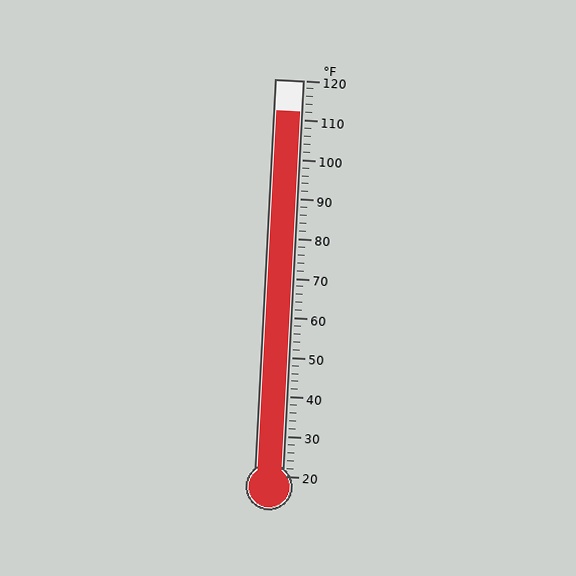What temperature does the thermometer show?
The thermometer shows approximately 112°F.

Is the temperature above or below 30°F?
The temperature is above 30°F.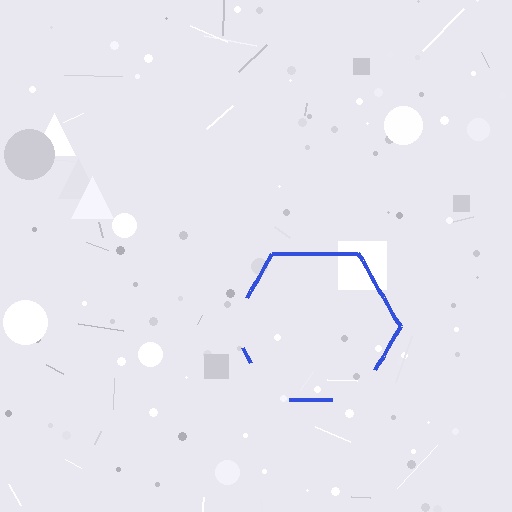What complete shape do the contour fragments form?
The contour fragments form a hexagon.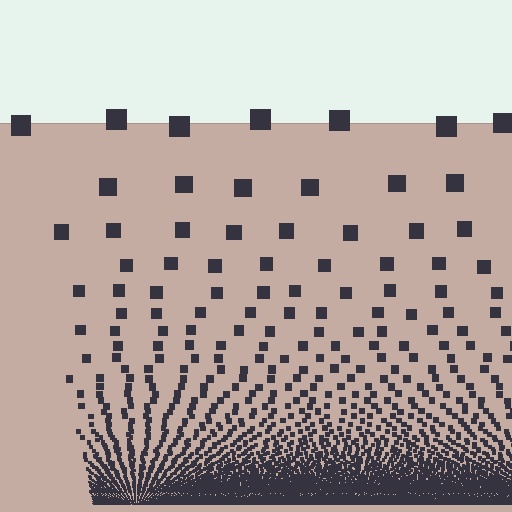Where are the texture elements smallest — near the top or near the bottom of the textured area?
Near the bottom.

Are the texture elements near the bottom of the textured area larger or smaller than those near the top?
Smaller. The gradient is inverted — elements near the bottom are smaller and denser.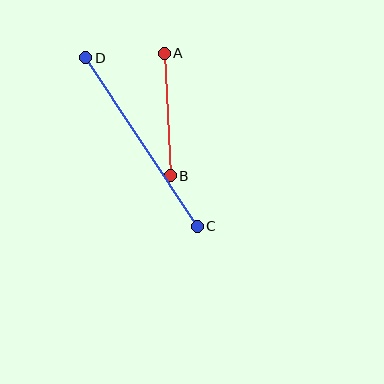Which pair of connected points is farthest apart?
Points C and D are farthest apart.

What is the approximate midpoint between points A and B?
The midpoint is at approximately (167, 115) pixels.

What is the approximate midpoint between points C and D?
The midpoint is at approximately (141, 142) pixels.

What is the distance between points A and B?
The distance is approximately 123 pixels.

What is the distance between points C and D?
The distance is approximately 202 pixels.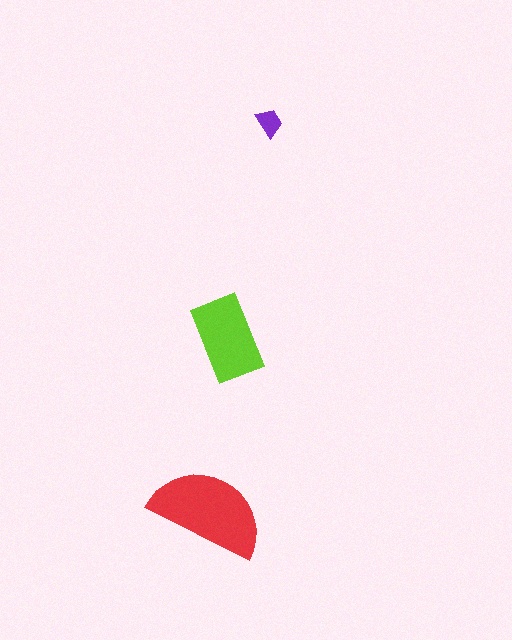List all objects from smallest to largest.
The purple trapezoid, the lime rectangle, the red semicircle.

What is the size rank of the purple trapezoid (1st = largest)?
3rd.